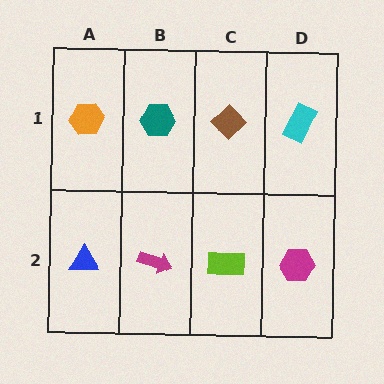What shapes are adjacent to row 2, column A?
An orange hexagon (row 1, column A), a magenta arrow (row 2, column B).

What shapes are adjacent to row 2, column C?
A brown diamond (row 1, column C), a magenta arrow (row 2, column B), a magenta hexagon (row 2, column D).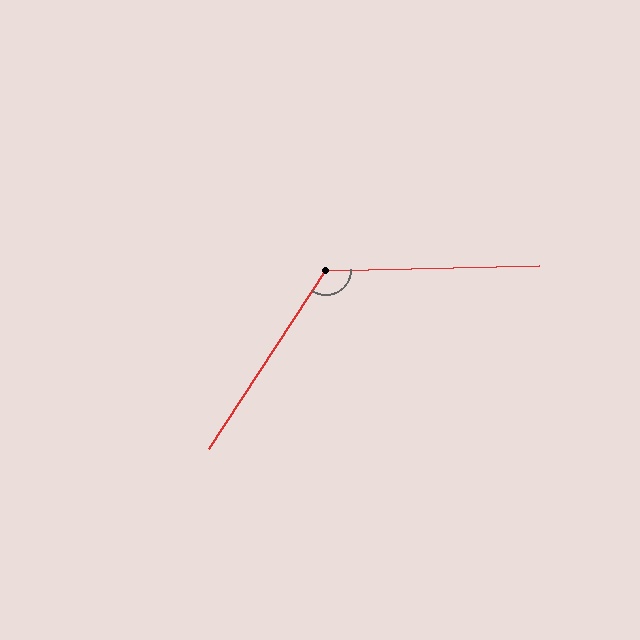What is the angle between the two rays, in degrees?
Approximately 125 degrees.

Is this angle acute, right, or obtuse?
It is obtuse.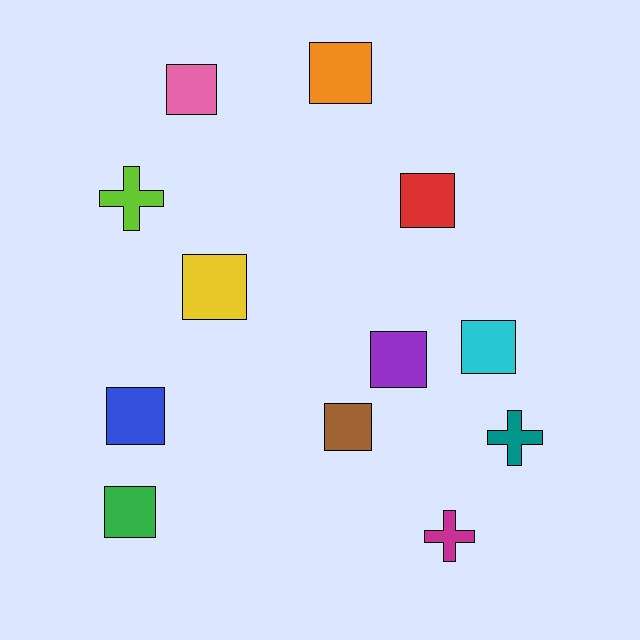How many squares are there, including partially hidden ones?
There are 9 squares.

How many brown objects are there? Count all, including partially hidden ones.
There is 1 brown object.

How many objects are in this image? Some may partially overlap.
There are 12 objects.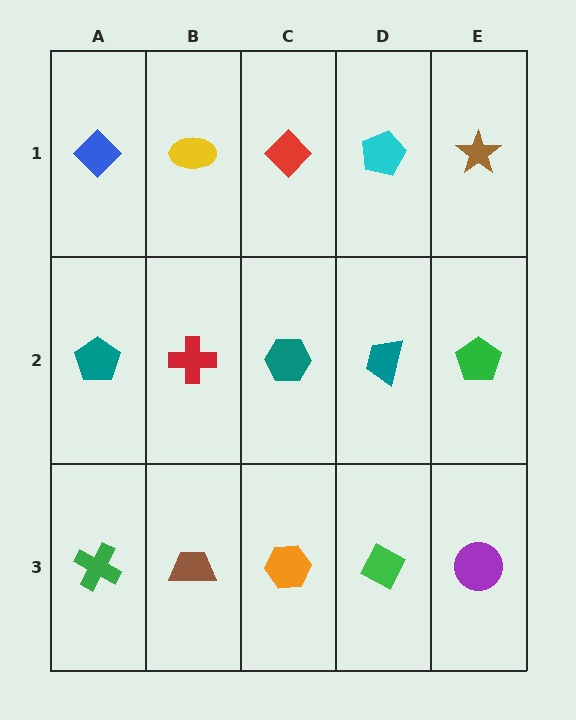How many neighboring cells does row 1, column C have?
3.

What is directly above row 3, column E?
A green pentagon.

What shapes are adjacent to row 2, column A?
A blue diamond (row 1, column A), a green cross (row 3, column A), a red cross (row 2, column B).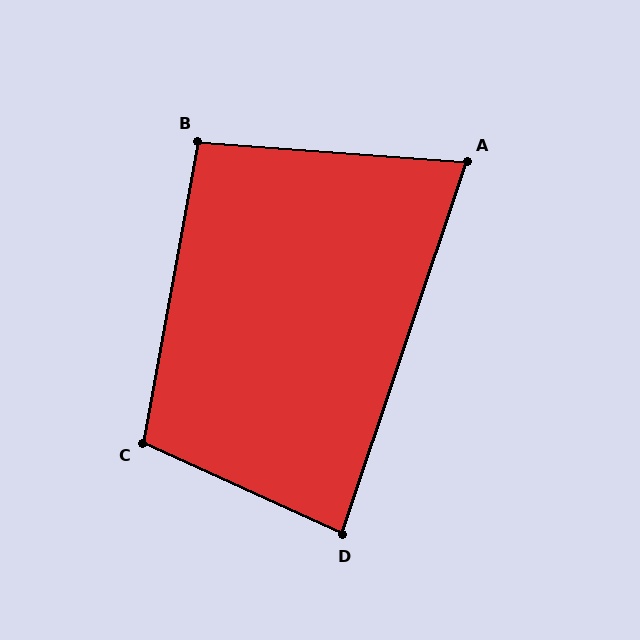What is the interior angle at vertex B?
Approximately 96 degrees (obtuse).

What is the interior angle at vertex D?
Approximately 84 degrees (acute).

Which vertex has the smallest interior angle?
A, at approximately 76 degrees.